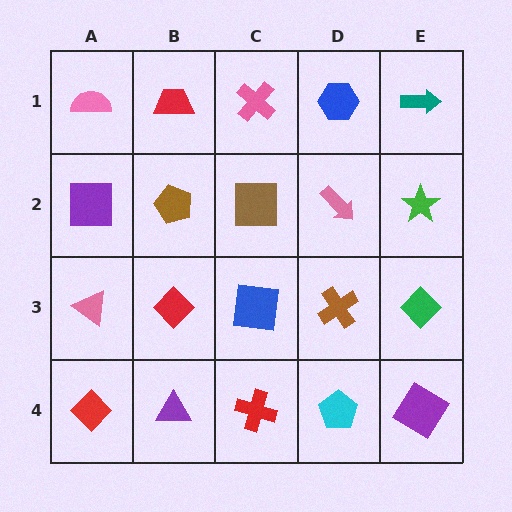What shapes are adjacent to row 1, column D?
A pink arrow (row 2, column D), a pink cross (row 1, column C), a teal arrow (row 1, column E).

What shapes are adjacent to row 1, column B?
A brown pentagon (row 2, column B), a pink semicircle (row 1, column A), a pink cross (row 1, column C).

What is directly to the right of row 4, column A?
A purple triangle.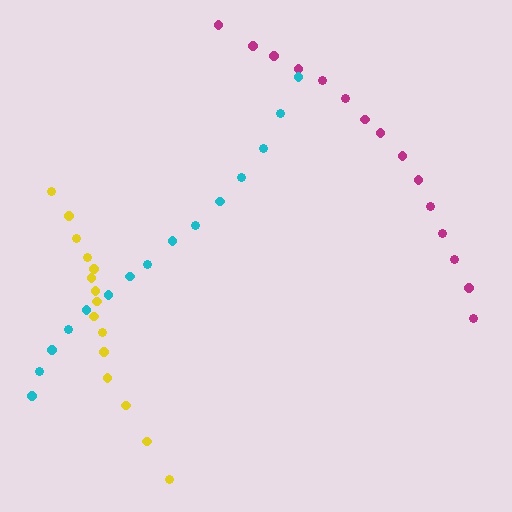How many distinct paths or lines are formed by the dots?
There are 3 distinct paths.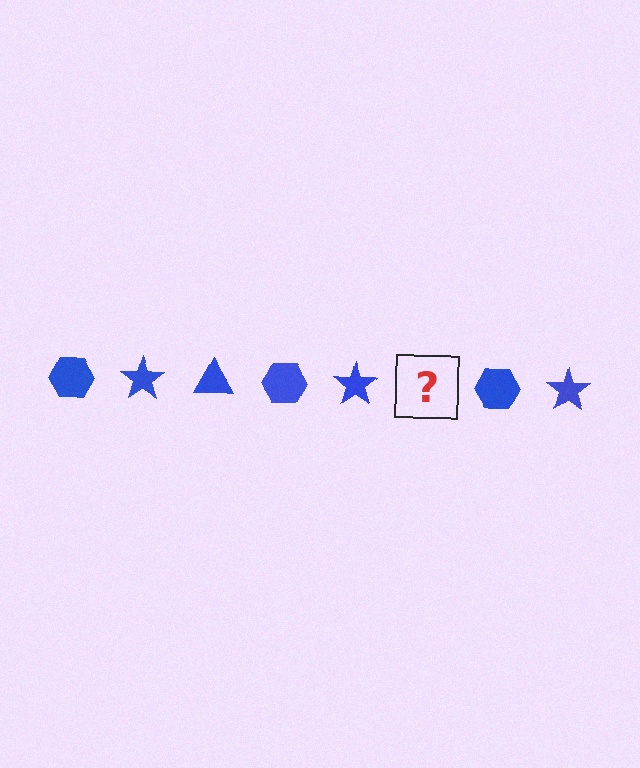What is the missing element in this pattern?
The missing element is a blue triangle.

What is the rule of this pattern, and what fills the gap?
The rule is that the pattern cycles through hexagon, star, triangle shapes in blue. The gap should be filled with a blue triangle.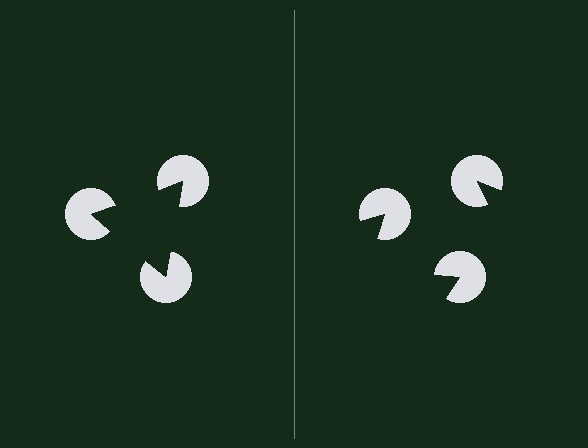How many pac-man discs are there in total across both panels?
6 — 3 on each side.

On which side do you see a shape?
An illusory triangle appears on the left side. On the right side the wedge cuts are rotated, so no coherent shape forms.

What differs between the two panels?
The pac-man discs are positioned identically on both sides; only the wedge orientations differ. On the left they align to a triangle; on the right they are misaligned.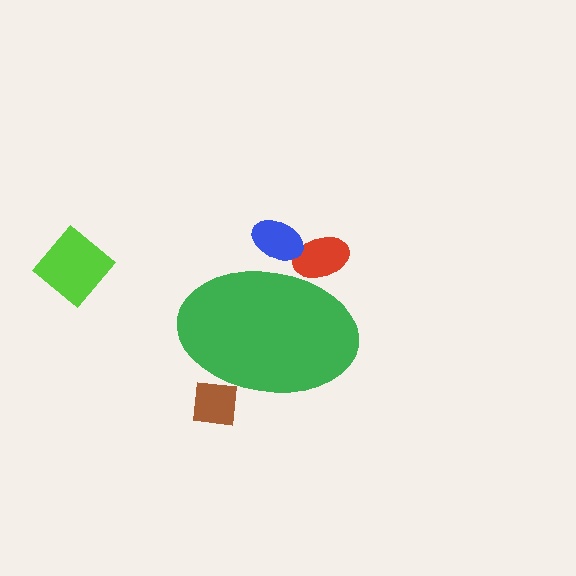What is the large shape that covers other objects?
A green ellipse.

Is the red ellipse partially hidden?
Yes, the red ellipse is partially hidden behind the green ellipse.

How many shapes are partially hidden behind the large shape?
3 shapes are partially hidden.